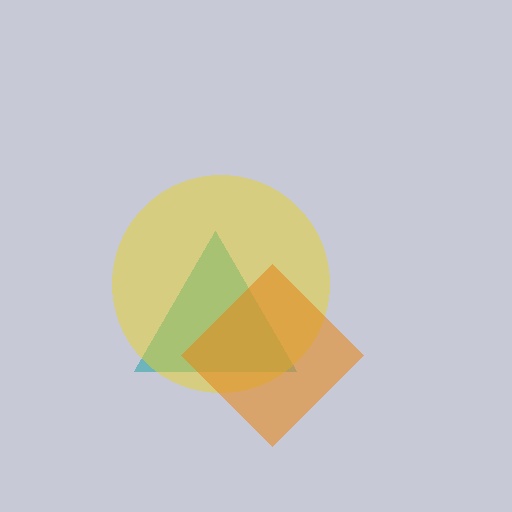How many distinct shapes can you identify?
There are 3 distinct shapes: a teal triangle, a yellow circle, an orange diamond.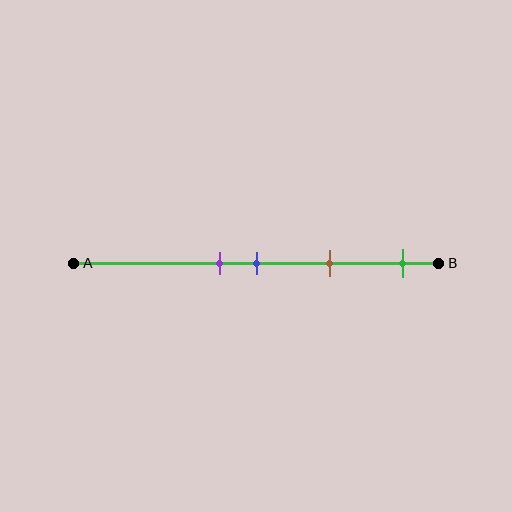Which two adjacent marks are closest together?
The purple and blue marks are the closest adjacent pair.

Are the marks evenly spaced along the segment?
No, the marks are not evenly spaced.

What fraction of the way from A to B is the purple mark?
The purple mark is approximately 40% (0.4) of the way from A to B.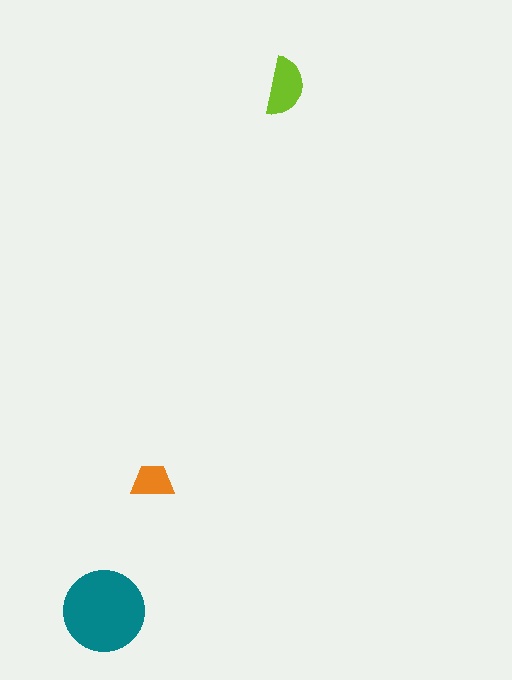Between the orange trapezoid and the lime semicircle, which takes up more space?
The lime semicircle.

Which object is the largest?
The teal circle.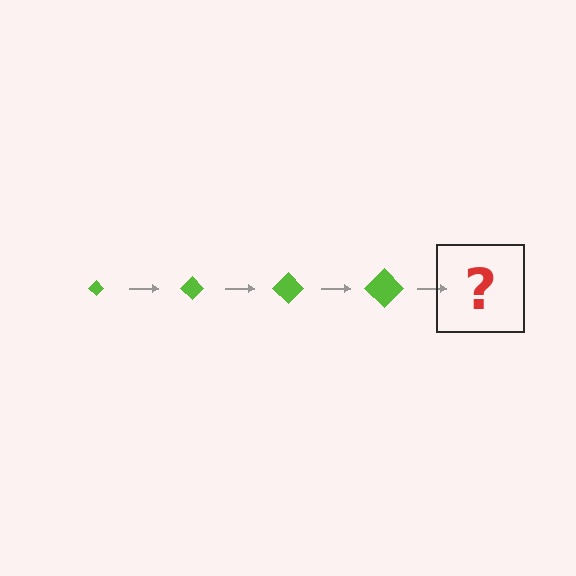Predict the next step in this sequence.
The next step is a lime diamond, larger than the previous one.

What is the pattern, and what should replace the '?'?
The pattern is that the diamond gets progressively larger each step. The '?' should be a lime diamond, larger than the previous one.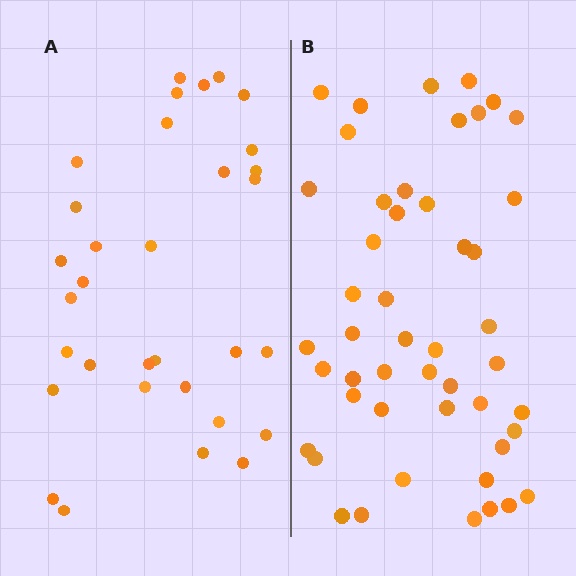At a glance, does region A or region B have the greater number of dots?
Region B (the right region) has more dots.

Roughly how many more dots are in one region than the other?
Region B has approximately 15 more dots than region A.